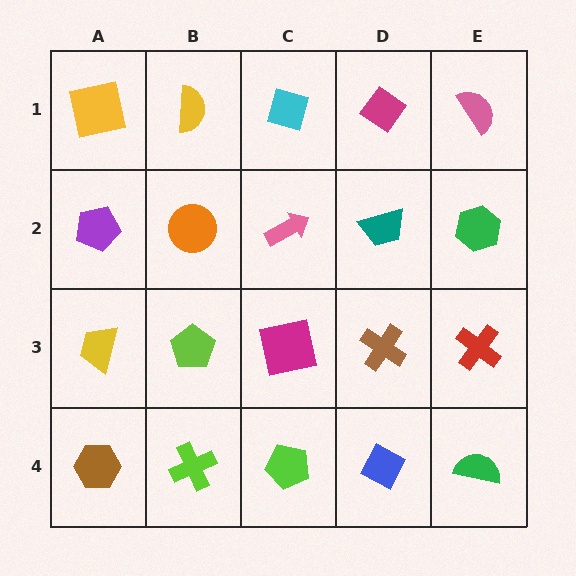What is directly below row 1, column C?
A pink arrow.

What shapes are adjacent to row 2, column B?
A yellow semicircle (row 1, column B), a lime pentagon (row 3, column B), a purple pentagon (row 2, column A), a pink arrow (row 2, column C).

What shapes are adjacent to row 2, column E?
A pink semicircle (row 1, column E), a red cross (row 3, column E), a teal trapezoid (row 2, column D).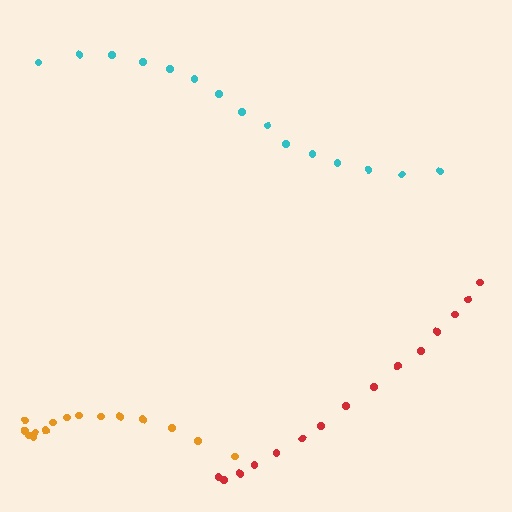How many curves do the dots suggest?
There are 3 distinct paths.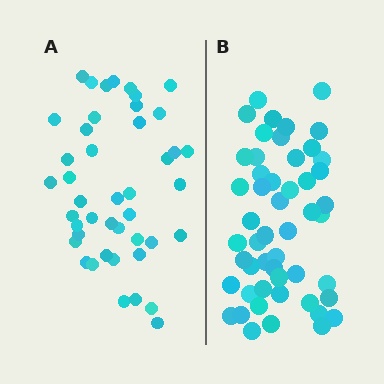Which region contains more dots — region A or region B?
Region B (the right region) has more dots.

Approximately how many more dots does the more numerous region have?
Region B has roughly 8 or so more dots than region A.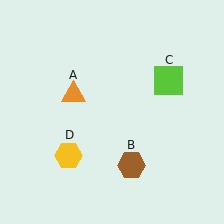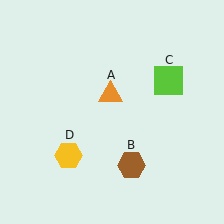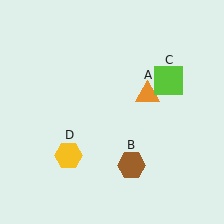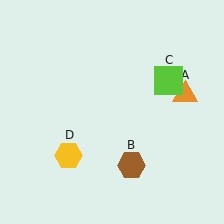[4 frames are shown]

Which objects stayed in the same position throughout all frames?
Brown hexagon (object B) and lime square (object C) and yellow hexagon (object D) remained stationary.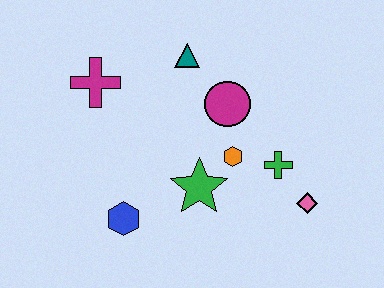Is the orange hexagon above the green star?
Yes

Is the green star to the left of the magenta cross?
No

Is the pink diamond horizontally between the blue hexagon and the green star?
No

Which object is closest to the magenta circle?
The orange hexagon is closest to the magenta circle.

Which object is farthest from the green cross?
The magenta cross is farthest from the green cross.